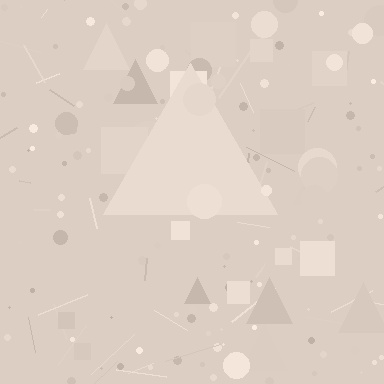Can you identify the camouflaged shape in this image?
The camouflaged shape is a triangle.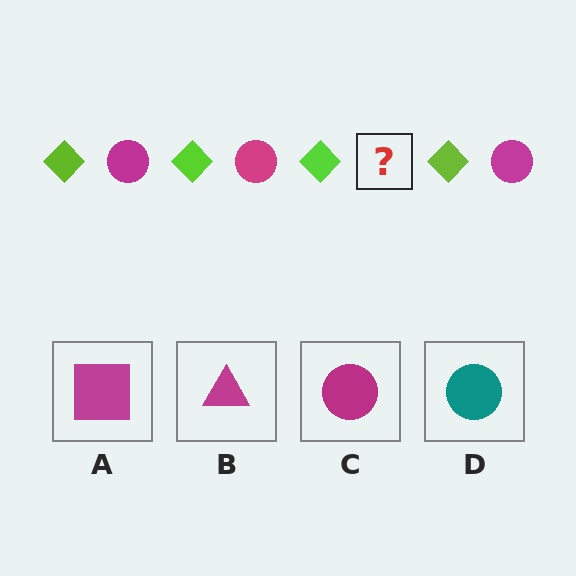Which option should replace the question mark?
Option C.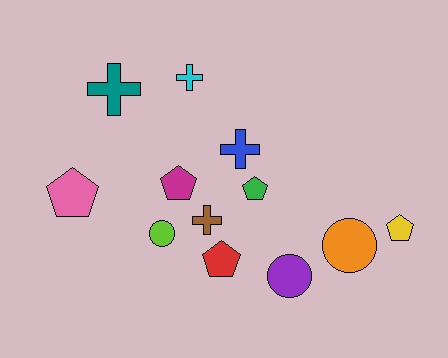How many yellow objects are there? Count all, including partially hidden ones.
There is 1 yellow object.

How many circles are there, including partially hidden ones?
There are 3 circles.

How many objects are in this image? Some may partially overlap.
There are 12 objects.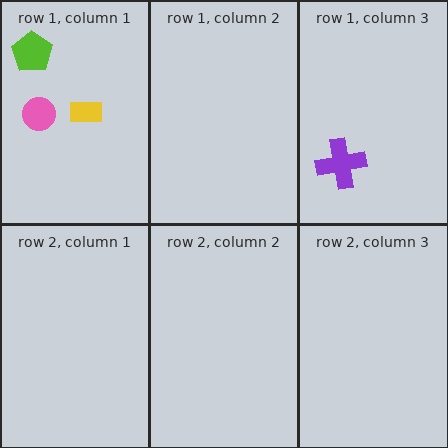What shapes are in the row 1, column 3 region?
The purple cross.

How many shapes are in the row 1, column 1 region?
3.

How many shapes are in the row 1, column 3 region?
1.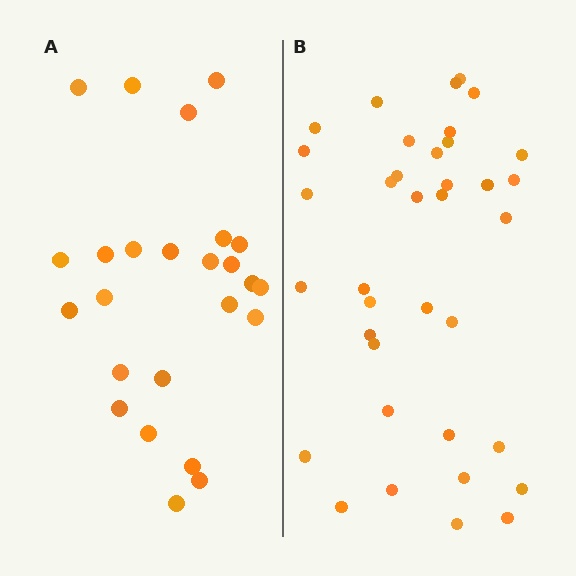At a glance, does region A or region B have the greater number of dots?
Region B (the right region) has more dots.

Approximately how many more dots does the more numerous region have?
Region B has roughly 12 or so more dots than region A.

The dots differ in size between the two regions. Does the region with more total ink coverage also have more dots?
No. Region A has more total ink coverage because its dots are larger, but region B actually contains more individual dots. Total area can be misleading — the number of items is what matters here.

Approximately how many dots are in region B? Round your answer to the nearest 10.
About 40 dots. (The exact count is 37, which rounds to 40.)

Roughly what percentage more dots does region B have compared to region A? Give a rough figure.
About 50% more.